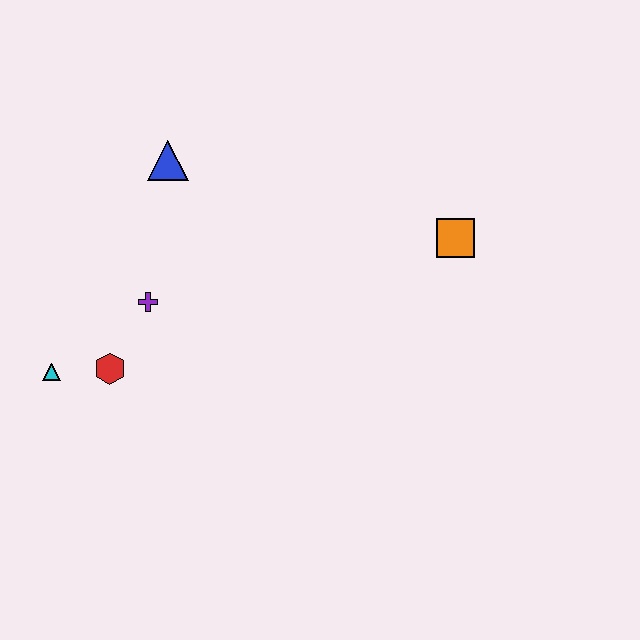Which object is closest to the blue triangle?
The purple cross is closest to the blue triangle.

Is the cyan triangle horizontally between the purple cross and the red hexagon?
No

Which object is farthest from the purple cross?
The orange square is farthest from the purple cross.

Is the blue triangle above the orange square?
Yes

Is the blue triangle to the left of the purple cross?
No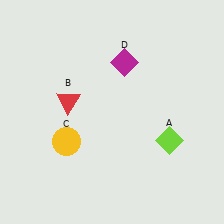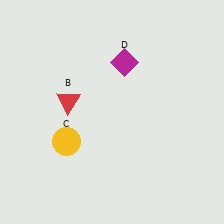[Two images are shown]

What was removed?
The lime diamond (A) was removed in Image 2.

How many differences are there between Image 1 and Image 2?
There is 1 difference between the two images.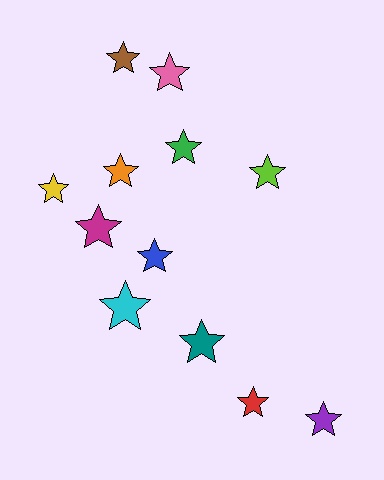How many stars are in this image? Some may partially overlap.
There are 12 stars.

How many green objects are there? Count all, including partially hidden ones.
There is 1 green object.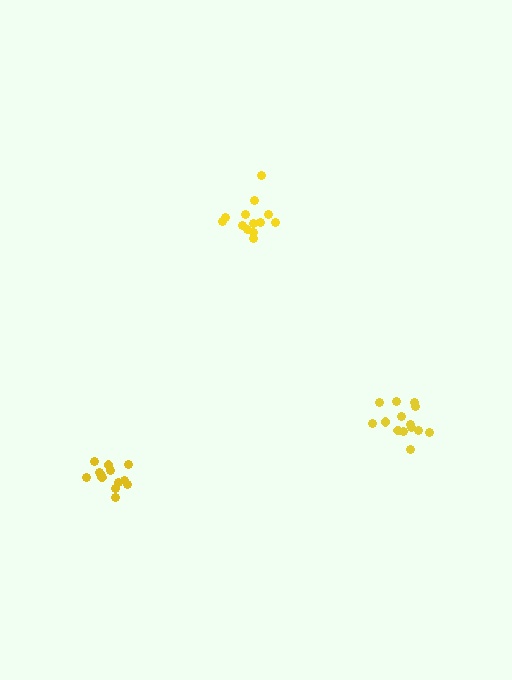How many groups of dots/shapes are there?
There are 3 groups.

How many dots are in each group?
Group 1: 14 dots, Group 2: 13 dots, Group 3: 13 dots (40 total).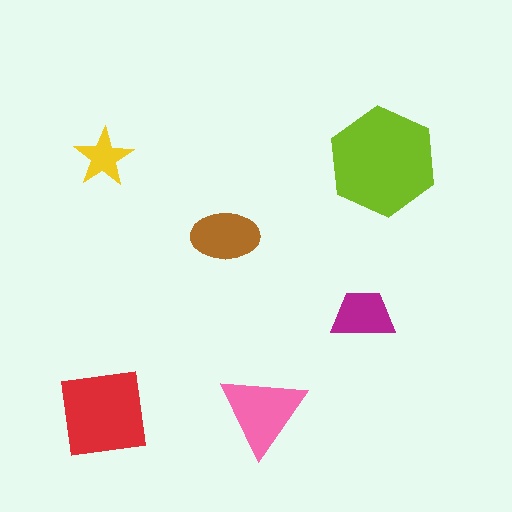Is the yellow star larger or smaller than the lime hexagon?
Smaller.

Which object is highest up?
The yellow star is topmost.